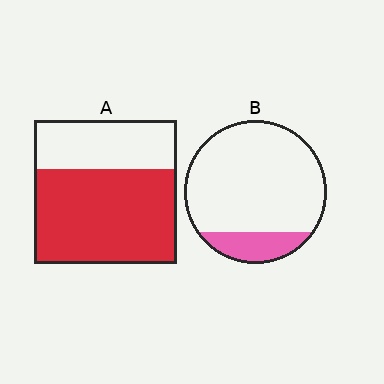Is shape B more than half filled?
No.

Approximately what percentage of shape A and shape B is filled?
A is approximately 65% and B is approximately 15%.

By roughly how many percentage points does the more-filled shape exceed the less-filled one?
By roughly 50 percentage points (A over B).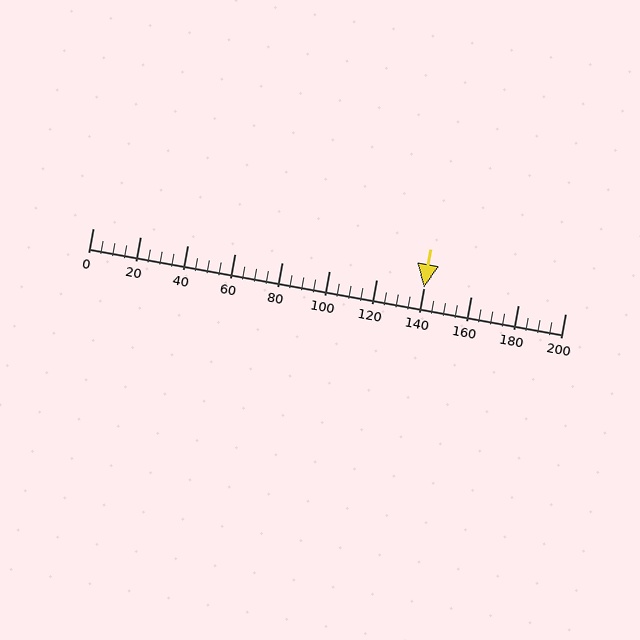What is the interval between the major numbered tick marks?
The major tick marks are spaced 20 units apart.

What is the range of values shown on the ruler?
The ruler shows values from 0 to 200.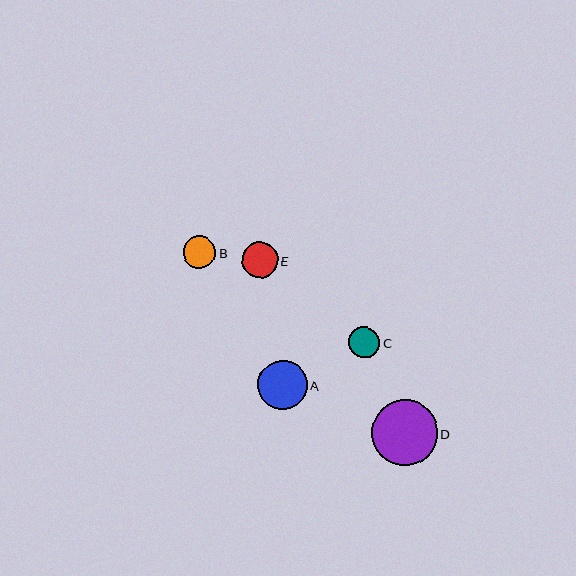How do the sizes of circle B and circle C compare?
Circle B and circle C are approximately the same size.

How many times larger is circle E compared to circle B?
Circle E is approximately 1.1 times the size of circle B.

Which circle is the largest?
Circle D is the largest with a size of approximately 66 pixels.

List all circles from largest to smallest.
From largest to smallest: D, A, E, B, C.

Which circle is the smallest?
Circle C is the smallest with a size of approximately 31 pixels.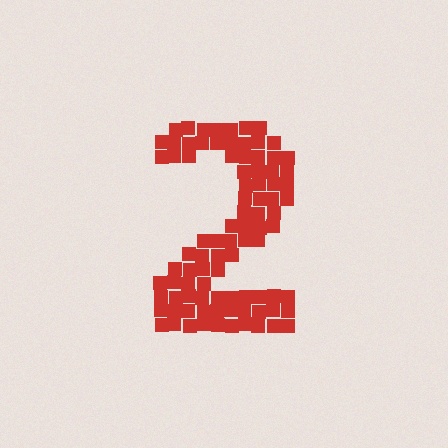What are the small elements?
The small elements are squares.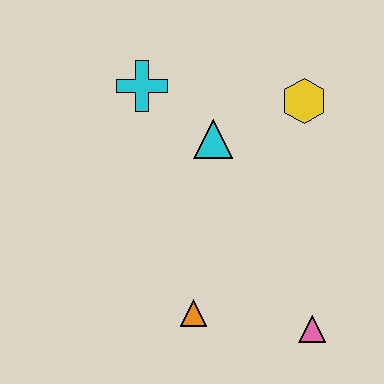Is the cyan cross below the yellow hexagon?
No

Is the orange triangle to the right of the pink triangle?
No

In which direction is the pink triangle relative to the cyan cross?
The pink triangle is below the cyan cross.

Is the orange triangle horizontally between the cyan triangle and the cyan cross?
Yes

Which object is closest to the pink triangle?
The orange triangle is closest to the pink triangle.